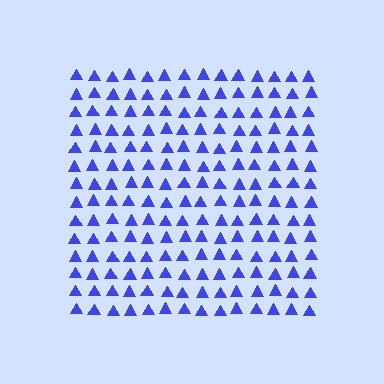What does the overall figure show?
The overall figure shows a square.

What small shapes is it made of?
It is made of small triangles.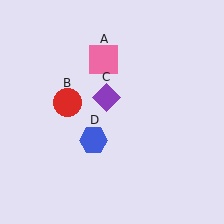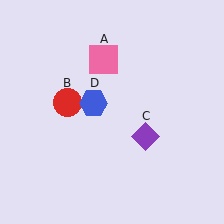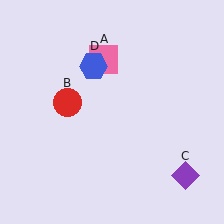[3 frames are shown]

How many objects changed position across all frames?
2 objects changed position: purple diamond (object C), blue hexagon (object D).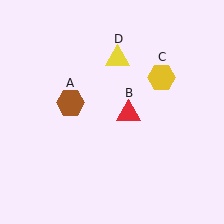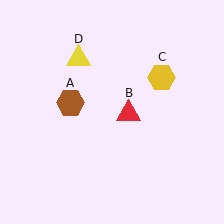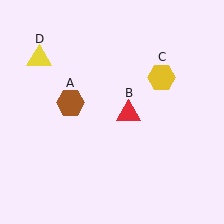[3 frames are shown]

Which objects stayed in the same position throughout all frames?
Brown hexagon (object A) and red triangle (object B) and yellow hexagon (object C) remained stationary.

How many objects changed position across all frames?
1 object changed position: yellow triangle (object D).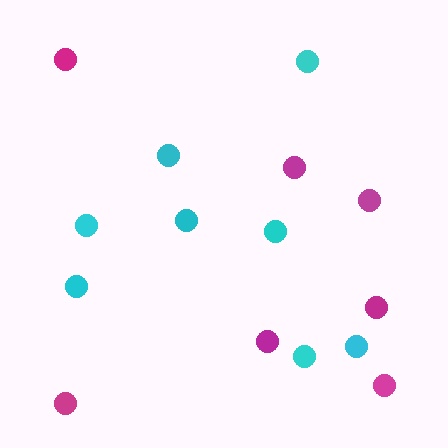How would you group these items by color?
There are 2 groups: one group of cyan circles (8) and one group of magenta circles (7).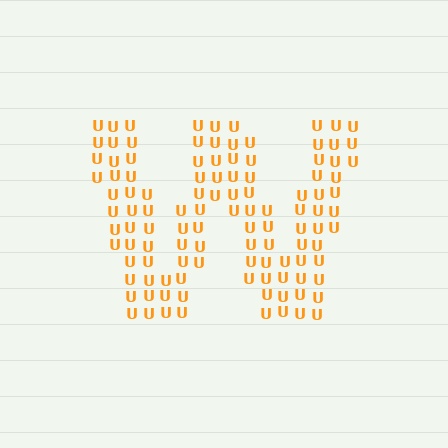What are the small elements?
The small elements are letter U's.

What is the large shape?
The large shape is the letter W.